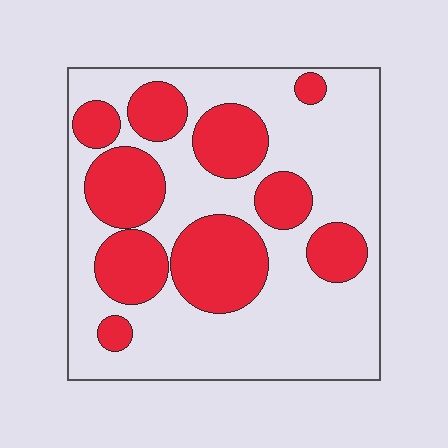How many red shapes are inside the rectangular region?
10.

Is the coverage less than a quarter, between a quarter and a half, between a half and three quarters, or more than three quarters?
Between a quarter and a half.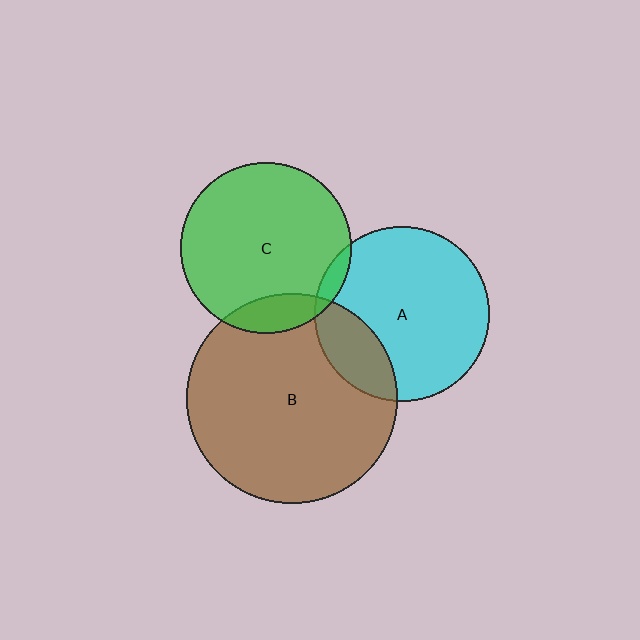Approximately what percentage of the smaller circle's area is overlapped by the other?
Approximately 5%.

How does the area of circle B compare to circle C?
Approximately 1.5 times.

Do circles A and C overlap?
Yes.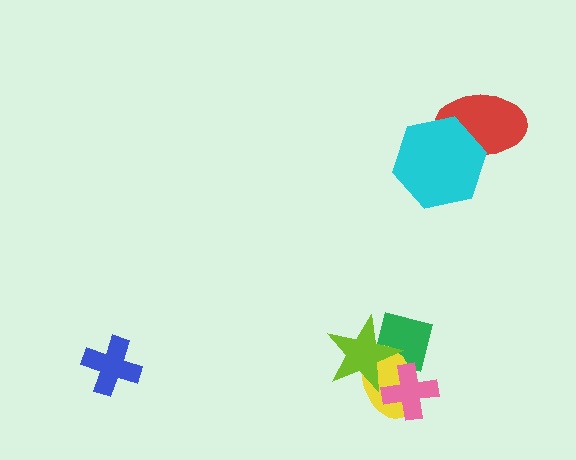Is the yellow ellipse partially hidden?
Yes, it is partially covered by another shape.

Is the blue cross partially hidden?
No, no other shape covers it.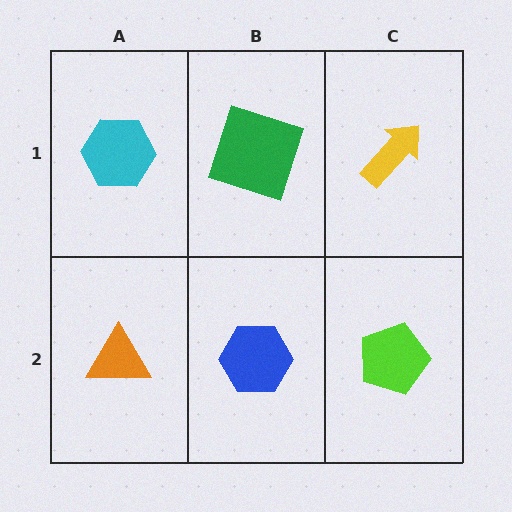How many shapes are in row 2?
3 shapes.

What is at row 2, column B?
A blue hexagon.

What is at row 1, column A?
A cyan hexagon.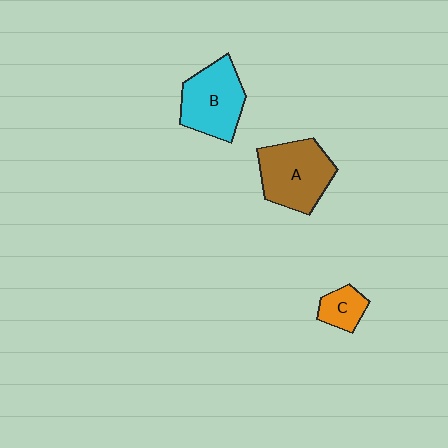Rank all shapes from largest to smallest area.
From largest to smallest: A (brown), B (cyan), C (orange).